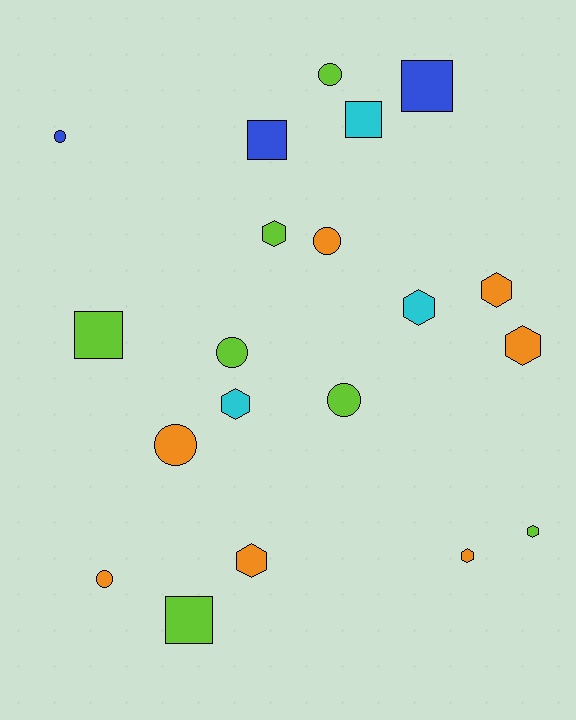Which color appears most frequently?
Orange, with 7 objects.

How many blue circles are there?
There is 1 blue circle.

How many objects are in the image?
There are 20 objects.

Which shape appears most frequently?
Hexagon, with 8 objects.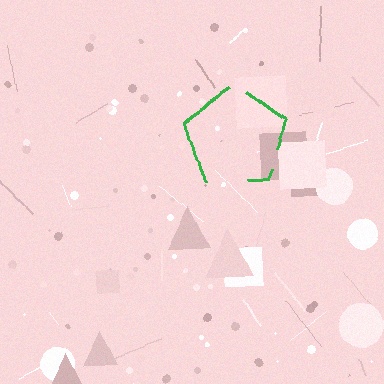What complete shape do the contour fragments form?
The contour fragments form a pentagon.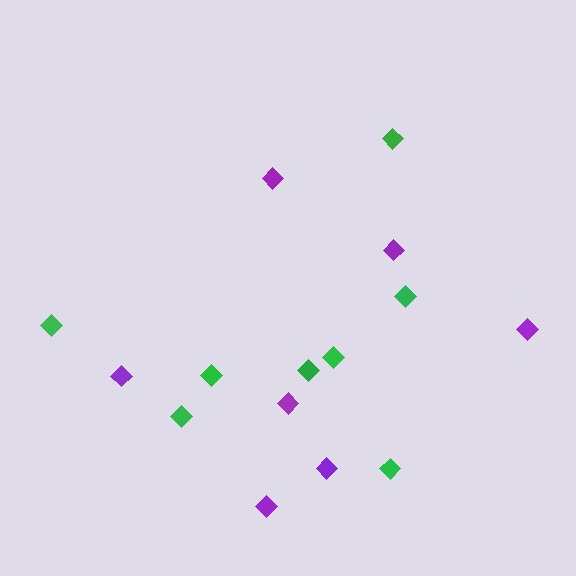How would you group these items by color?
There are 2 groups: one group of green diamonds (8) and one group of purple diamonds (7).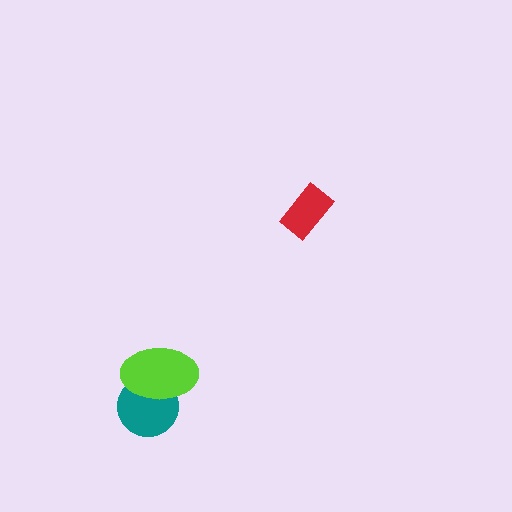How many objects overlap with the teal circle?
1 object overlaps with the teal circle.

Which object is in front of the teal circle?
The lime ellipse is in front of the teal circle.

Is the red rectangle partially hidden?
No, no other shape covers it.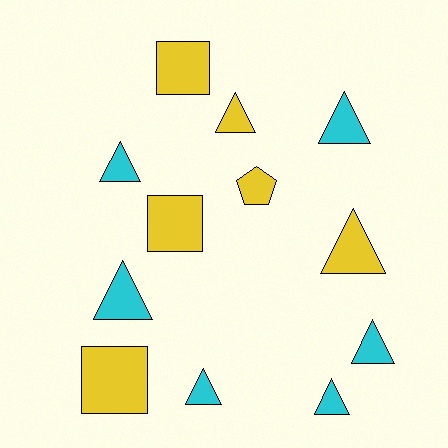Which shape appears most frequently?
Triangle, with 8 objects.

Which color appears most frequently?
Yellow, with 6 objects.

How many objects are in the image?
There are 12 objects.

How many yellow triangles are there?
There are 2 yellow triangles.